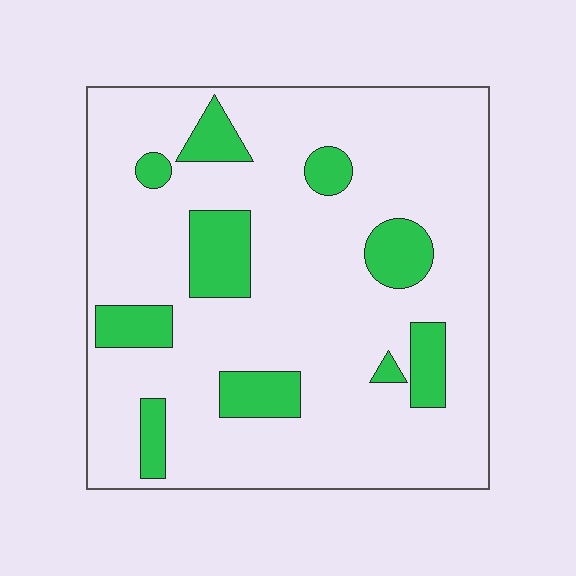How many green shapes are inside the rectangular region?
10.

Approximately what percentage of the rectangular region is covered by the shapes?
Approximately 15%.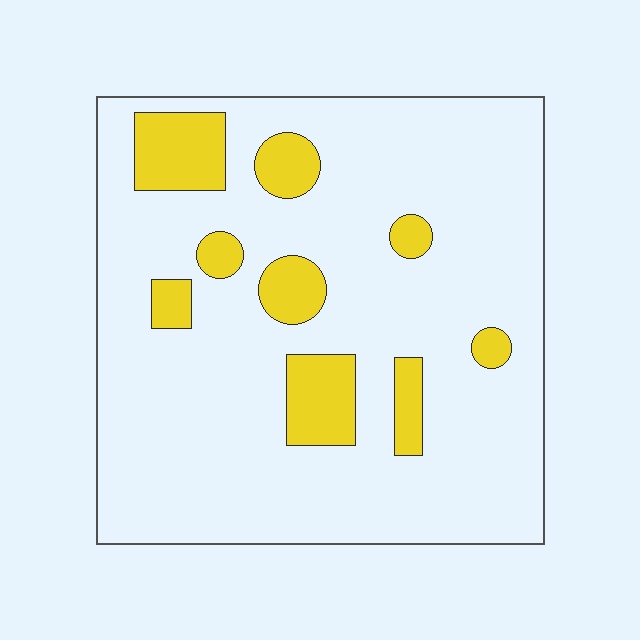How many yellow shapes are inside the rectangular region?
9.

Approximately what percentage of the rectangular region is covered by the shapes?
Approximately 15%.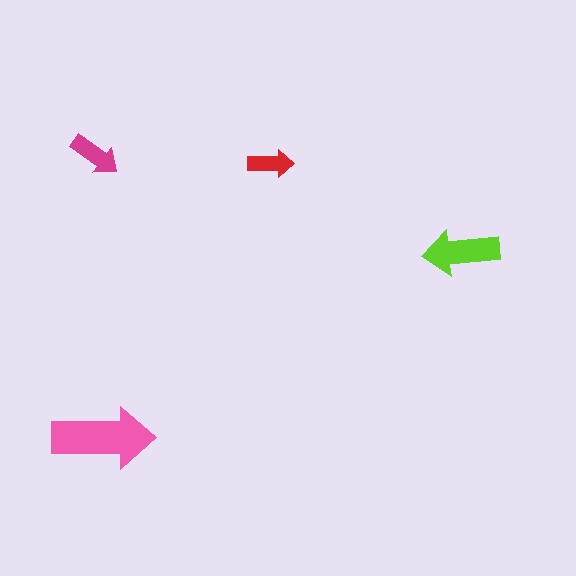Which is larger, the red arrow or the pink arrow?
The pink one.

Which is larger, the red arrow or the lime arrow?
The lime one.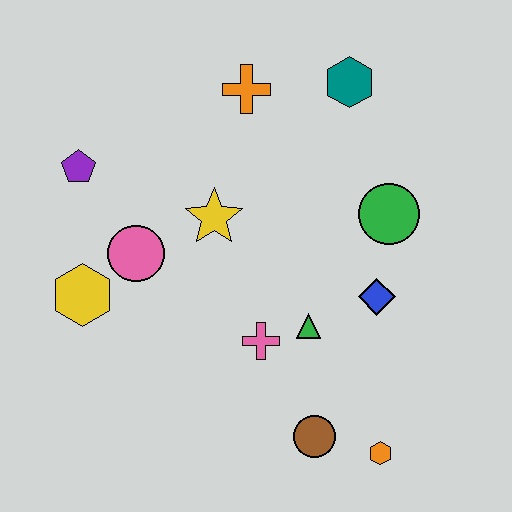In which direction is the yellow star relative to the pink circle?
The yellow star is to the right of the pink circle.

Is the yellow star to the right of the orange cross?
No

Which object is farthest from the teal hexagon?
The orange hexagon is farthest from the teal hexagon.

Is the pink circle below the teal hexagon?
Yes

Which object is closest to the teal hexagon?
The orange cross is closest to the teal hexagon.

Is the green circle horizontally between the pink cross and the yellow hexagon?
No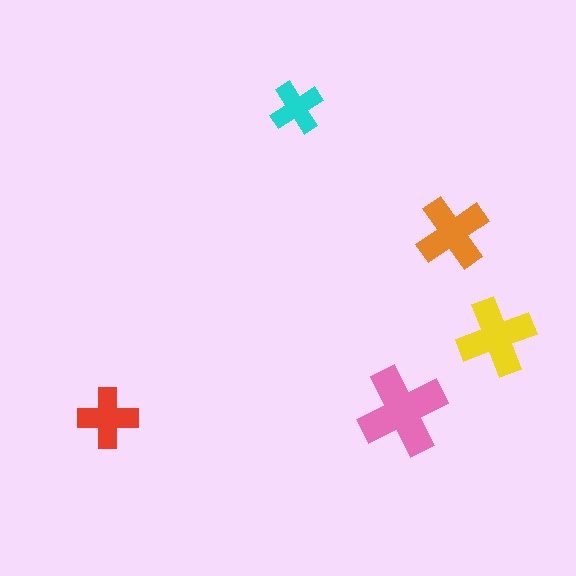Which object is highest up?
The cyan cross is topmost.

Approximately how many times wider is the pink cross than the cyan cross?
About 1.5 times wider.